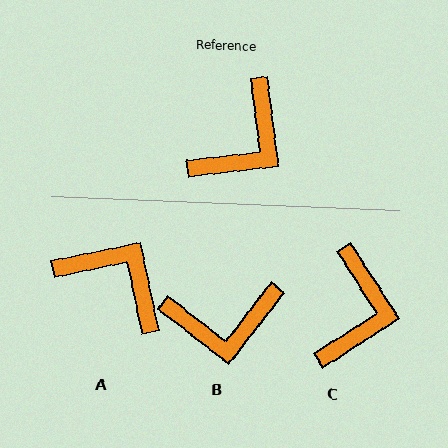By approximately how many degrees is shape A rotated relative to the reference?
Approximately 95 degrees counter-clockwise.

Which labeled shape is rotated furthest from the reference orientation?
A, about 95 degrees away.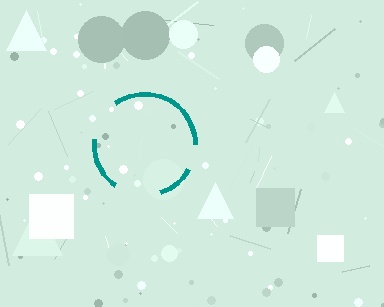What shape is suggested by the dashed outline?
The dashed outline suggests a circle.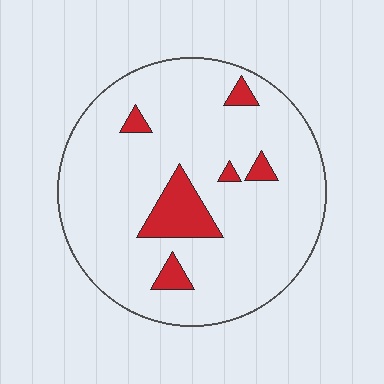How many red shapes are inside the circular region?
6.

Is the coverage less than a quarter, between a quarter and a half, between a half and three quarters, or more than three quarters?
Less than a quarter.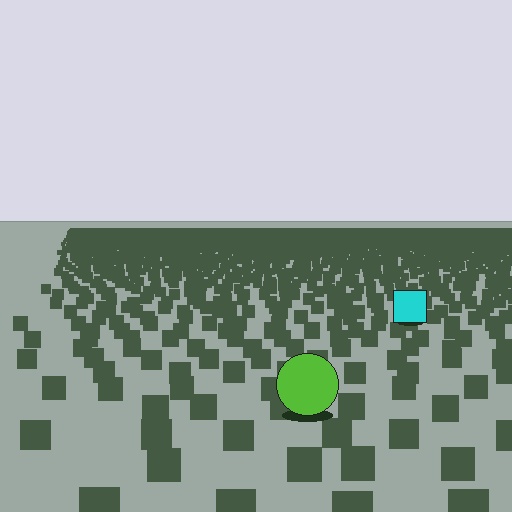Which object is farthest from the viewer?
The cyan square is farthest from the viewer. It appears smaller and the ground texture around it is denser.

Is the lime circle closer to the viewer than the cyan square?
Yes. The lime circle is closer — you can tell from the texture gradient: the ground texture is coarser near it.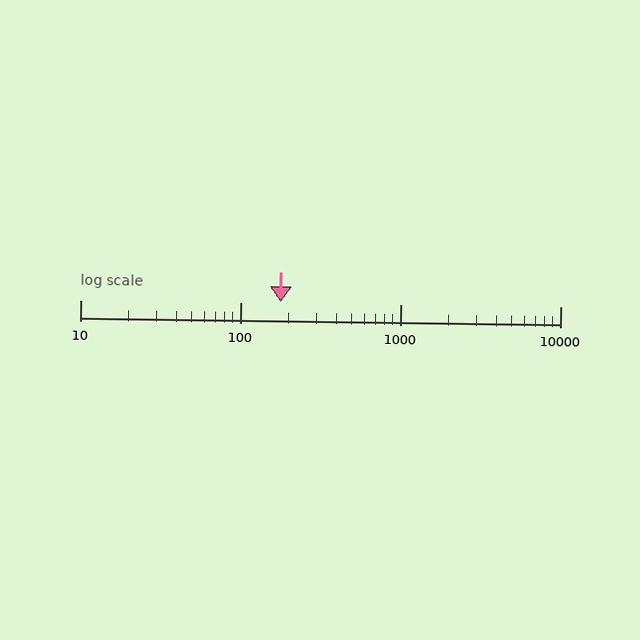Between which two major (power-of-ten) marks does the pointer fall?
The pointer is between 100 and 1000.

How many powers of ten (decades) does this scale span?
The scale spans 3 decades, from 10 to 10000.